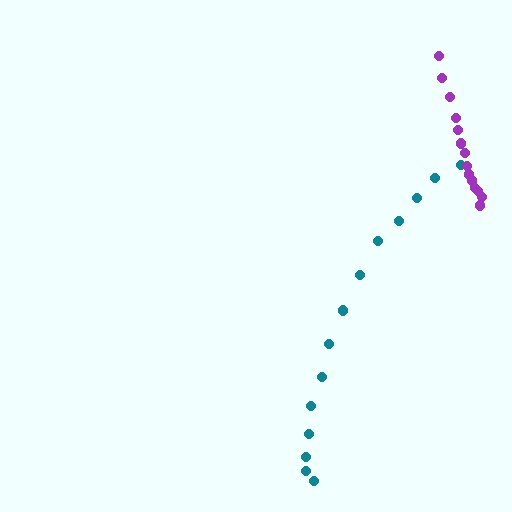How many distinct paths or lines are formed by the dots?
There are 2 distinct paths.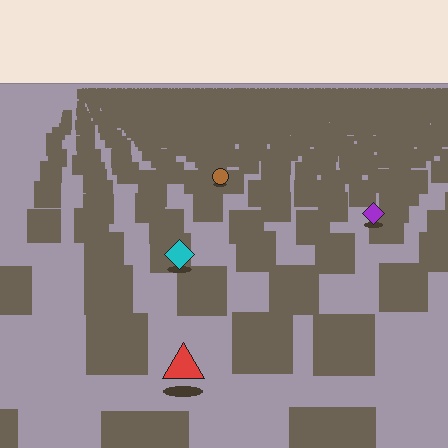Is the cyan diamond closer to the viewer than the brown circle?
Yes. The cyan diamond is closer — you can tell from the texture gradient: the ground texture is coarser near it.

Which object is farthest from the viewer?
The brown circle is farthest from the viewer. It appears smaller and the ground texture around it is denser.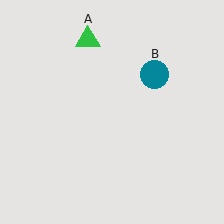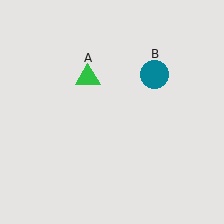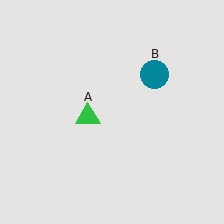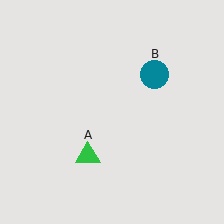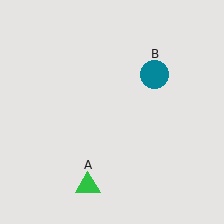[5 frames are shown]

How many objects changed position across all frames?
1 object changed position: green triangle (object A).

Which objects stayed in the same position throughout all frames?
Teal circle (object B) remained stationary.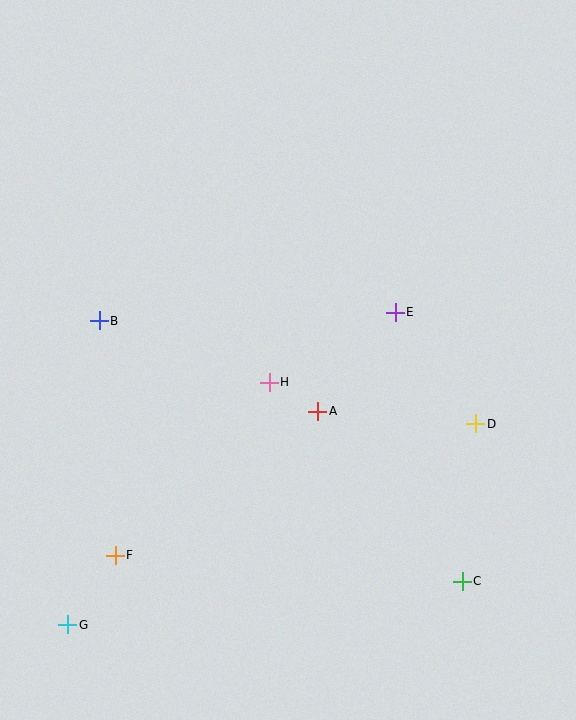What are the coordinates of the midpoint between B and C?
The midpoint between B and C is at (281, 451).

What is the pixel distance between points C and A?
The distance between C and A is 223 pixels.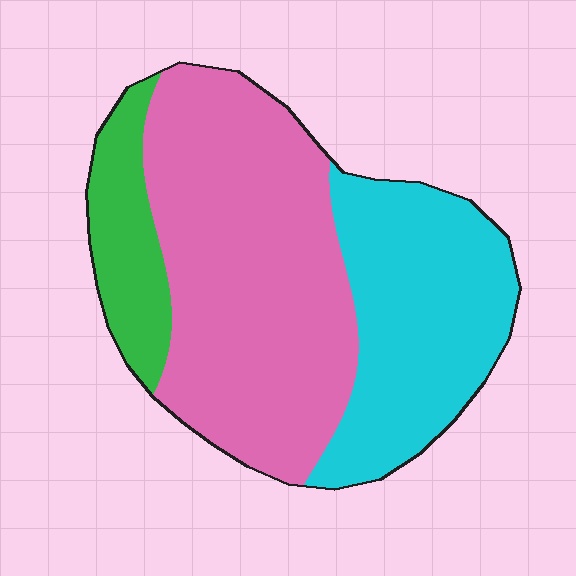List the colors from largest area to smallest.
From largest to smallest: pink, cyan, green.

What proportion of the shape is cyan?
Cyan takes up between a quarter and a half of the shape.